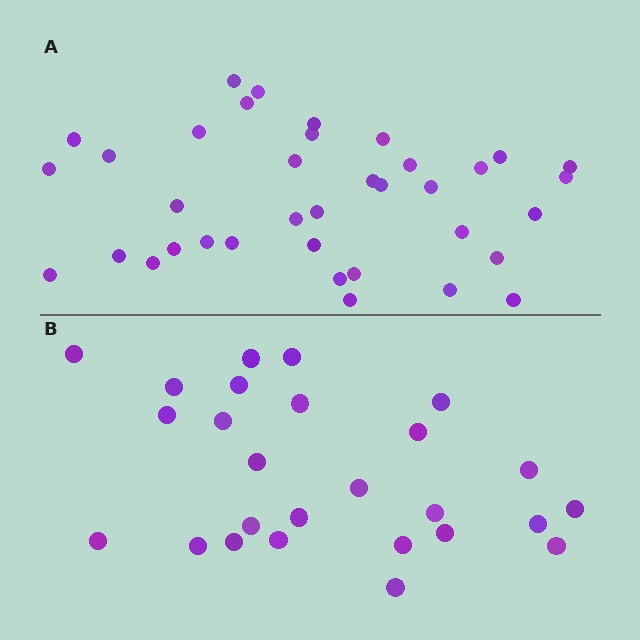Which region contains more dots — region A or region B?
Region A (the top region) has more dots.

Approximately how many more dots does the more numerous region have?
Region A has roughly 12 or so more dots than region B.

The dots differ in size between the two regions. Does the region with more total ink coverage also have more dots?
No. Region B has more total ink coverage because its dots are larger, but region A actually contains more individual dots. Total area can be misleading — the number of items is what matters here.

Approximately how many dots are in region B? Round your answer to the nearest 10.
About 30 dots. (The exact count is 26, which rounds to 30.)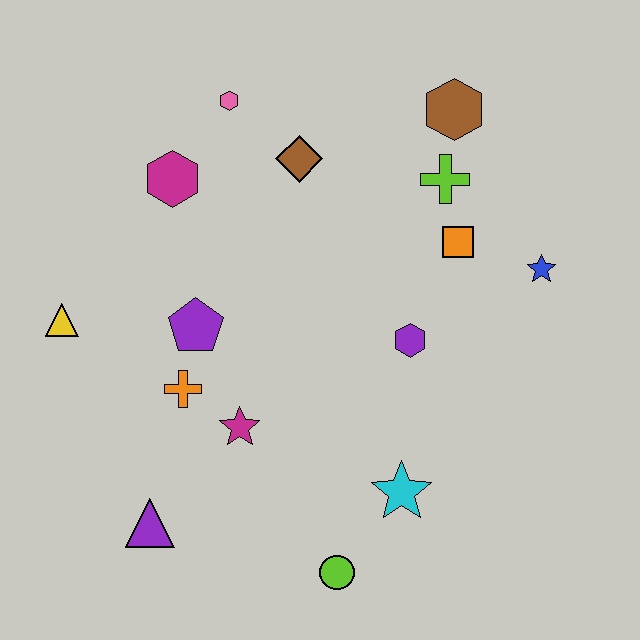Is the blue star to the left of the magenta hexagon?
No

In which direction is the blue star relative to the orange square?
The blue star is to the right of the orange square.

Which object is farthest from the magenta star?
The brown hexagon is farthest from the magenta star.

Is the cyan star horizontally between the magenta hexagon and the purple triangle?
No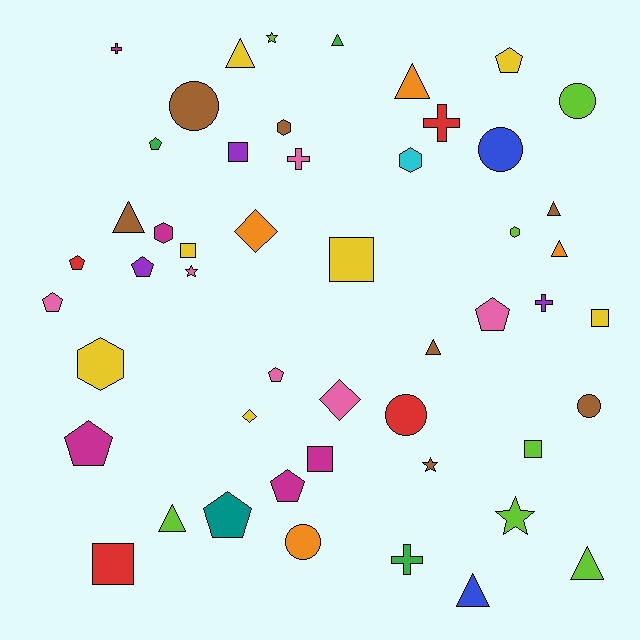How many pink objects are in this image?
There are 6 pink objects.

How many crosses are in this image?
There are 5 crosses.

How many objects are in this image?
There are 50 objects.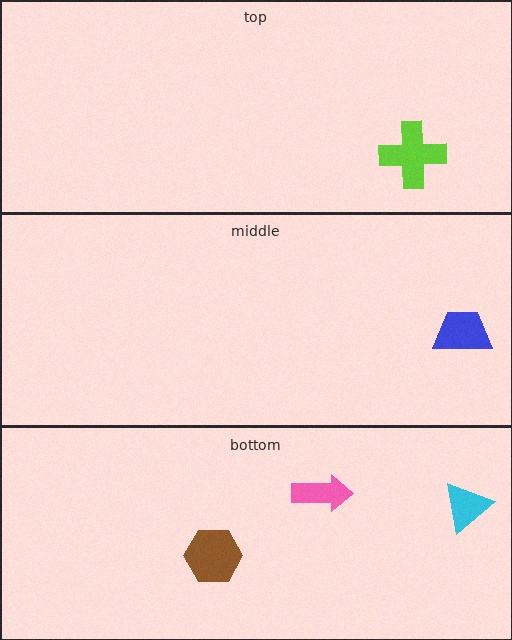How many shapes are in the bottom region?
3.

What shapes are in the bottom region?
The cyan triangle, the brown hexagon, the pink arrow.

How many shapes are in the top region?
1.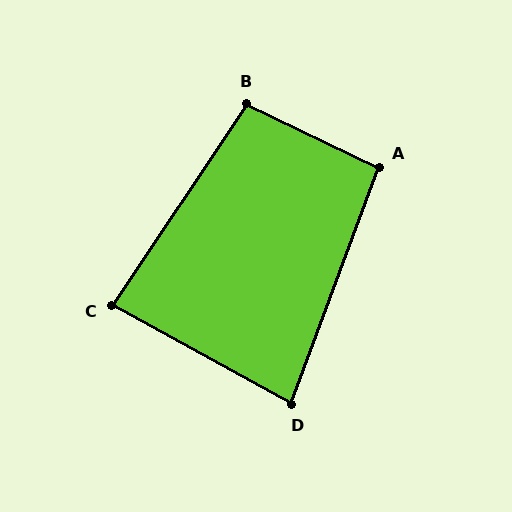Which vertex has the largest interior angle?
B, at approximately 98 degrees.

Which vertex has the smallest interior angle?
D, at approximately 82 degrees.